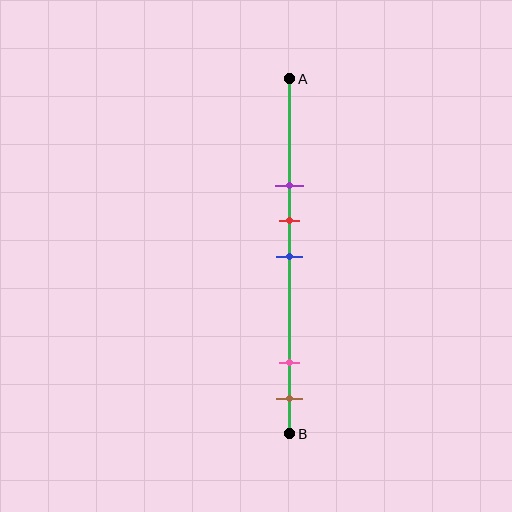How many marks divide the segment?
There are 5 marks dividing the segment.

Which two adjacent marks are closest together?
The red and blue marks are the closest adjacent pair.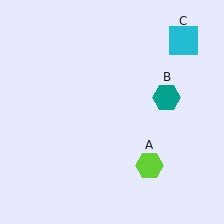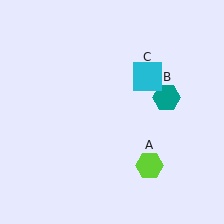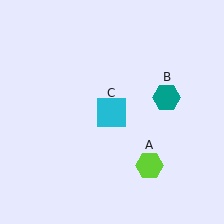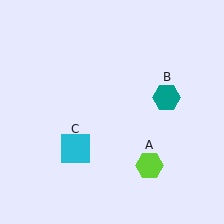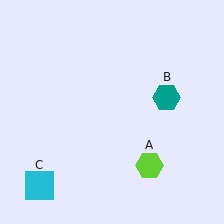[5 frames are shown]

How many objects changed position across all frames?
1 object changed position: cyan square (object C).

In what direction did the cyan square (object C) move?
The cyan square (object C) moved down and to the left.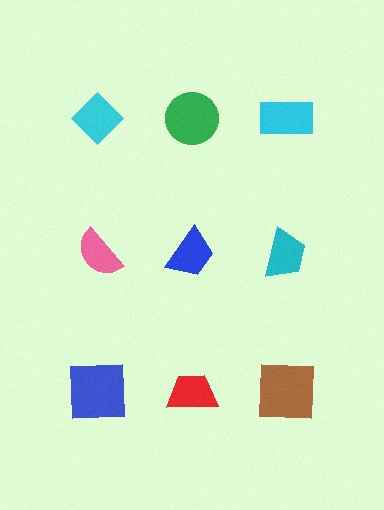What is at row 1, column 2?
A green circle.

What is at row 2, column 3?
A cyan trapezoid.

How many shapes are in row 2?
3 shapes.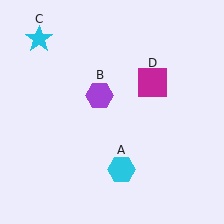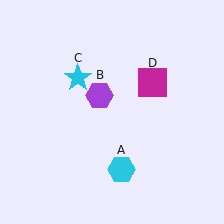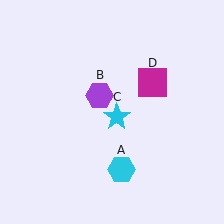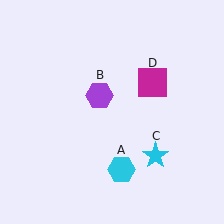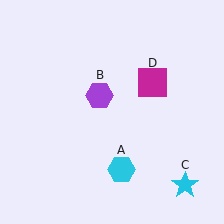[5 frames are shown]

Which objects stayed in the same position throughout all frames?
Cyan hexagon (object A) and purple hexagon (object B) and magenta square (object D) remained stationary.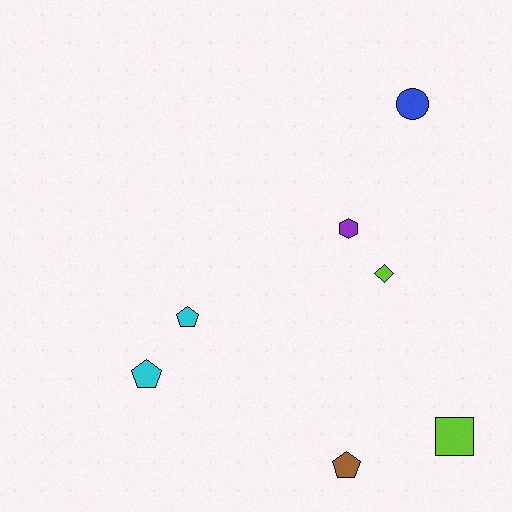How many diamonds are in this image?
There is 1 diamond.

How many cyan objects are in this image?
There are 2 cyan objects.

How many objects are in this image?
There are 7 objects.